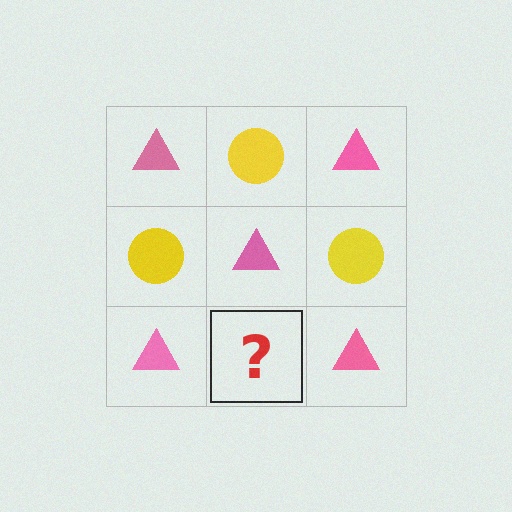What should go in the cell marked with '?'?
The missing cell should contain a yellow circle.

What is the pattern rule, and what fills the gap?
The rule is that it alternates pink triangle and yellow circle in a checkerboard pattern. The gap should be filled with a yellow circle.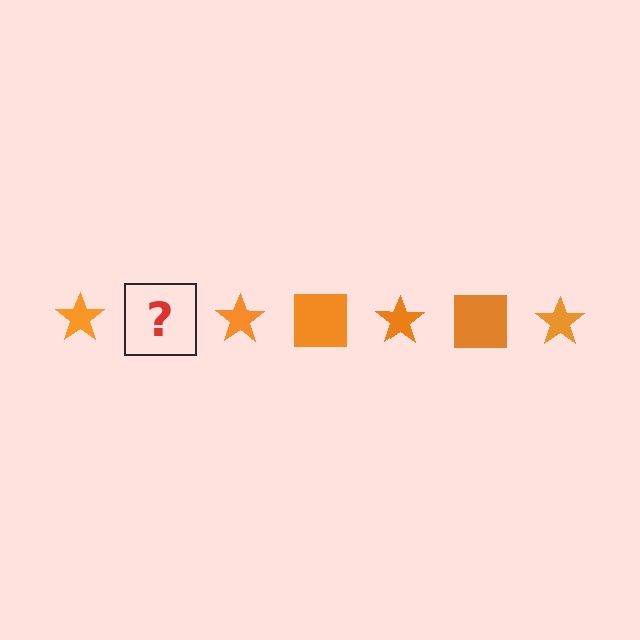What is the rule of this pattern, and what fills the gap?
The rule is that the pattern cycles through star, square shapes in orange. The gap should be filled with an orange square.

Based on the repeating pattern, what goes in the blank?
The blank should be an orange square.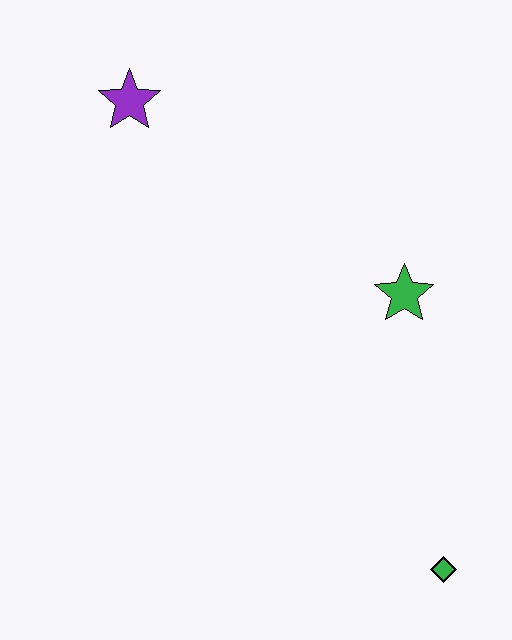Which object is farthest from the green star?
The purple star is farthest from the green star.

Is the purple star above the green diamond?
Yes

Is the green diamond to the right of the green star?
Yes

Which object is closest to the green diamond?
The green star is closest to the green diamond.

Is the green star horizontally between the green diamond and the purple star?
Yes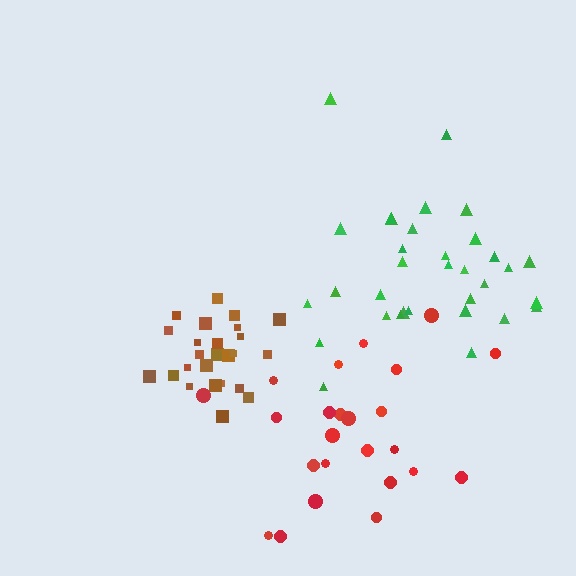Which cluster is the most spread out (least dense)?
Red.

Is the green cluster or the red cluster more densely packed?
Green.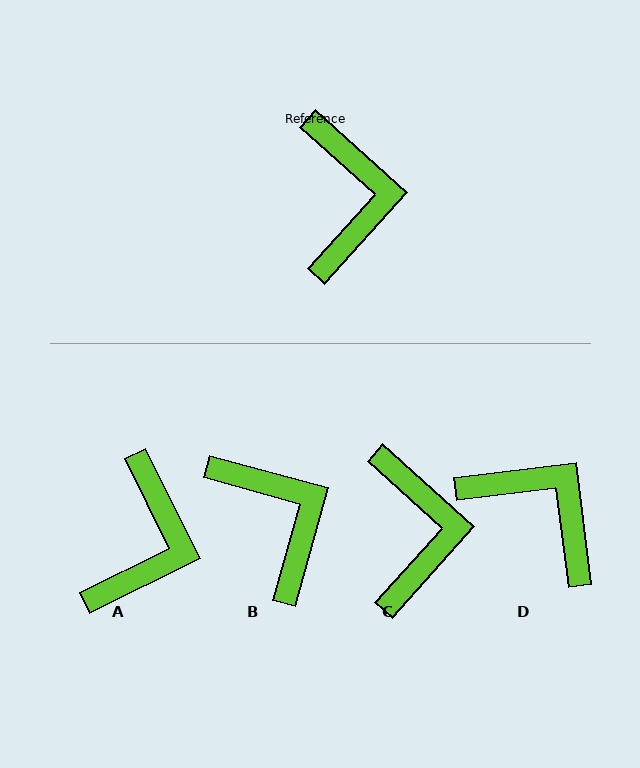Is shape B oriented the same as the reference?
No, it is off by about 27 degrees.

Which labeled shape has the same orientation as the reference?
C.